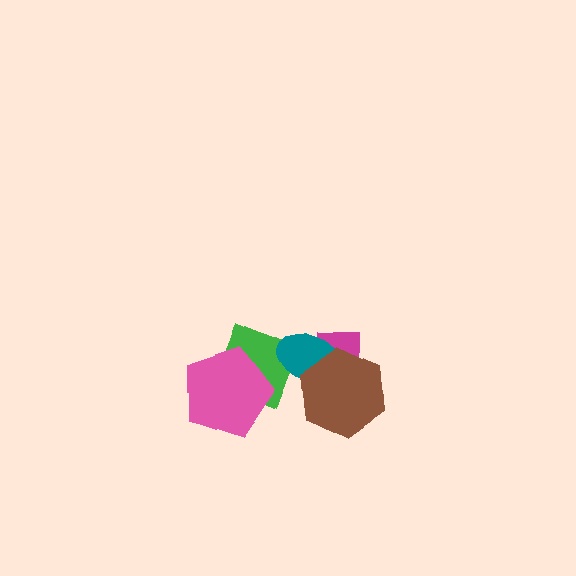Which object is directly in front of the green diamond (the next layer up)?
The teal ellipse is directly in front of the green diamond.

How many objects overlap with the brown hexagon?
2 objects overlap with the brown hexagon.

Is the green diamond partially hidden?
Yes, it is partially covered by another shape.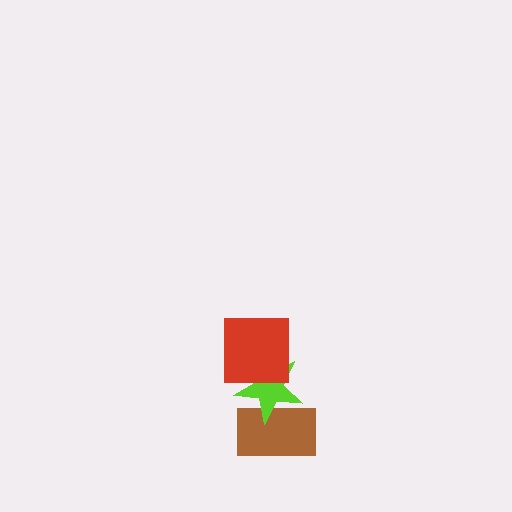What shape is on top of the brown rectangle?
The lime star is on top of the brown rectangle.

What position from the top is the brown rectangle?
The brown rectangle is 3rd from the top.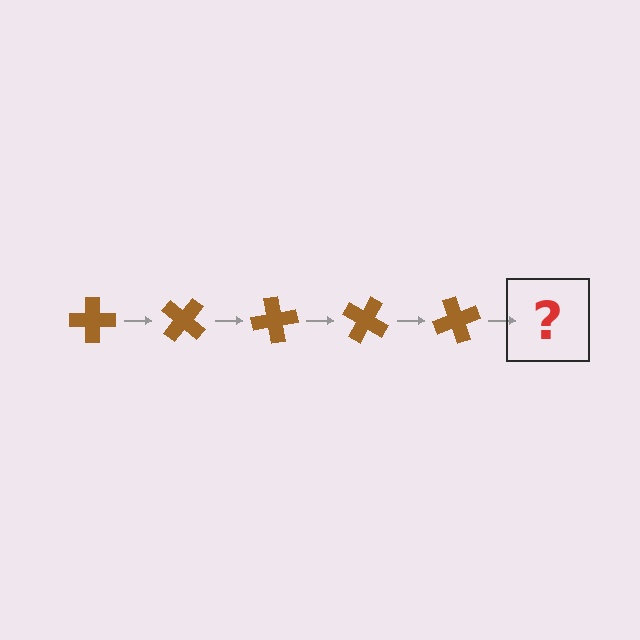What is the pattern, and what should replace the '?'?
The pattern is that the cross rotates 40 degrees each step. The '?' should be a brown cross rotated 200 degrees.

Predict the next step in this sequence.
The next step is a brown cross rotated 200 degrees.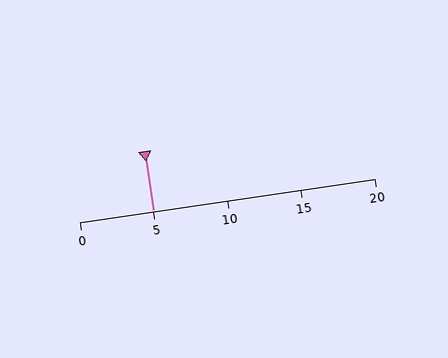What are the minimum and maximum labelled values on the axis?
The axis runs from 0 to 20.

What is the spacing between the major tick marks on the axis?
The major ticks are spaced 5 apart.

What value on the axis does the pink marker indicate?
The marker indicates approximately 5.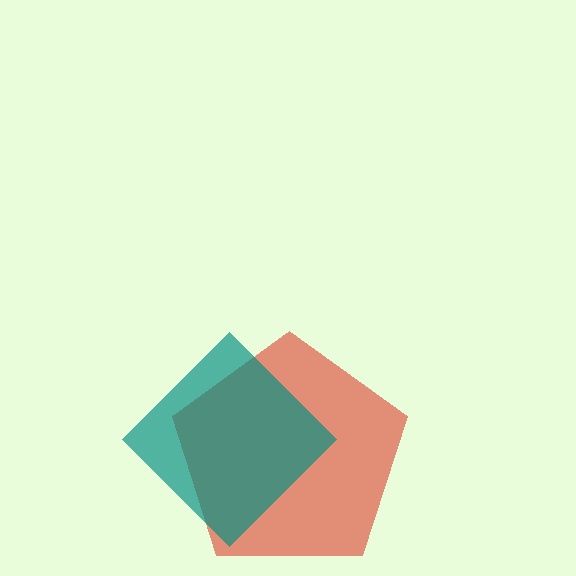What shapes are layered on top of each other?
The layered shapes are: a red pentagon, a teal diamond.